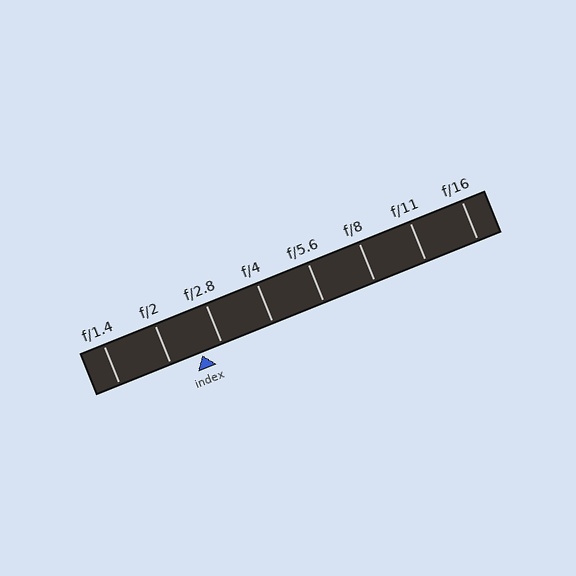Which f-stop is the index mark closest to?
The index mark is closest to f/2.8.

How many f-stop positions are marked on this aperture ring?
There are 8 f-stop positions marked.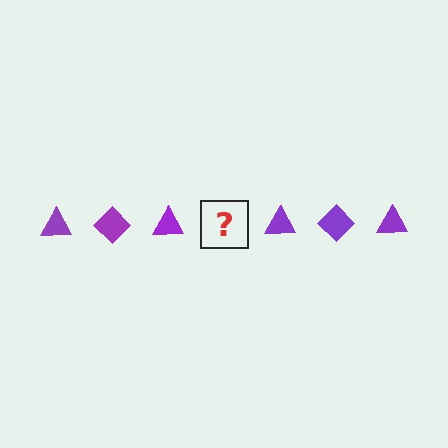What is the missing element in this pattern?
The missing element is a purple diamond.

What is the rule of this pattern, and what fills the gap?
The rule is that the pattern cycles through triangle, diamond shapes in purple. The gap should be filled with a purple diamond.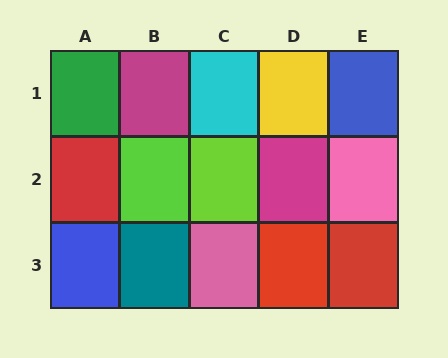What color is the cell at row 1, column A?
Green.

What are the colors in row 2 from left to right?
Red, lime, lime, magenta, pink.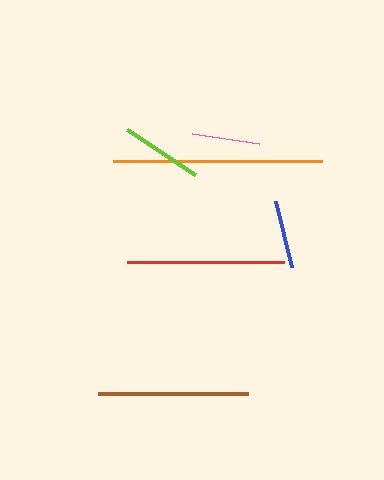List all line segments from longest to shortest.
From longest to shortest: orange, red, brown, lime, blue, pink.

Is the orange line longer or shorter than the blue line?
The orange line is longer than the blue line.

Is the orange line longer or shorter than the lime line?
The orange line is longer than the lime line.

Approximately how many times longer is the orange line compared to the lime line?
The orange line is approximately 2.6 times the length of the lime line.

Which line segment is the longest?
The orange line is the longest at approximately 209 pixels.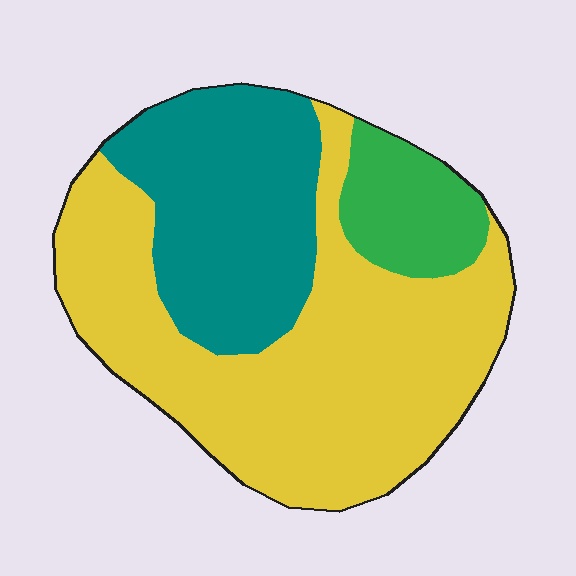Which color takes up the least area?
Green, at roughly 10%.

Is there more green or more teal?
Teal.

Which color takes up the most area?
Yellow, at roughly 60%.